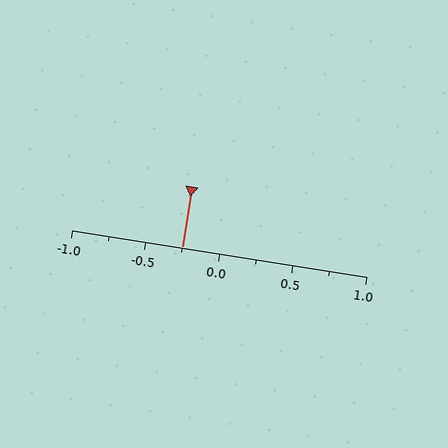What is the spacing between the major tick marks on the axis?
The major ticks are spaced 0.5 apart.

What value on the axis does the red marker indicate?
The marker indicates approximately -0.25.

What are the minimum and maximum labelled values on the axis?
The axis runs from -1.0 to 1.0.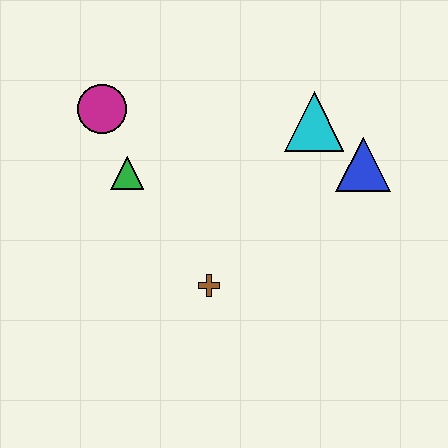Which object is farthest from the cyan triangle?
The magenta circle is farthest from the cyan triangle.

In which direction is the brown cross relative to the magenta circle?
The brown cross is below the magenta circle.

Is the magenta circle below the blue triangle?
No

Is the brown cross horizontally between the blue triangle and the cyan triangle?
No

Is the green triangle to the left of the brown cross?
Yes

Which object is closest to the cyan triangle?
The blue triangle is closest to the cyan triangle.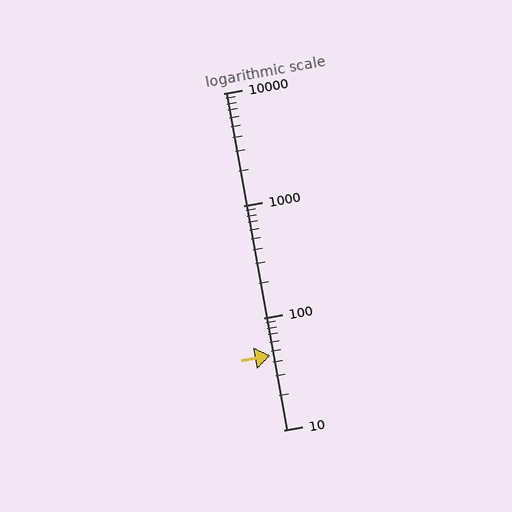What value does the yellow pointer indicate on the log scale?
The pointer indicates approximately 46.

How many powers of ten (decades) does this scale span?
The scale spans 3 decades, from 10 to 10000.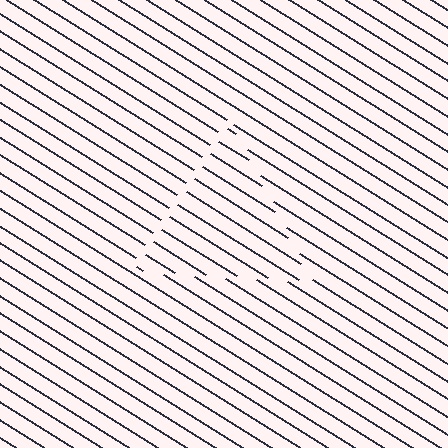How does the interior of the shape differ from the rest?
The interior of the shape contains the same grating, shifted by half a period — the contour is defined by the phase discontinuity where line-ends from the inner and outer gratings abut.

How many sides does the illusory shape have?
3 sides — the line-ends trace a triangle.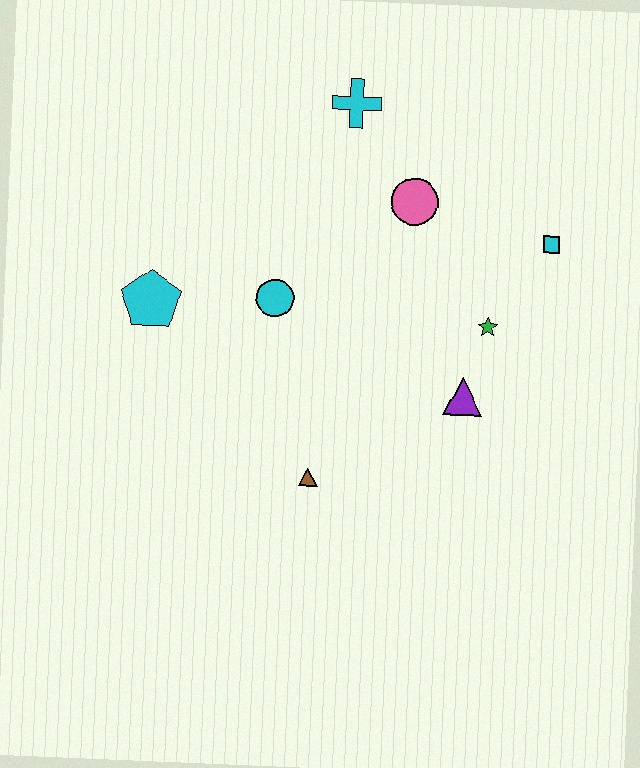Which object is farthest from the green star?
The cyan pentagon is farthest from the green star.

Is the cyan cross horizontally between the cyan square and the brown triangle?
Yes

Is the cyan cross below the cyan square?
No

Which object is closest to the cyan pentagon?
The cyan circle is closest to the cyan pentagon.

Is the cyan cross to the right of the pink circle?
No